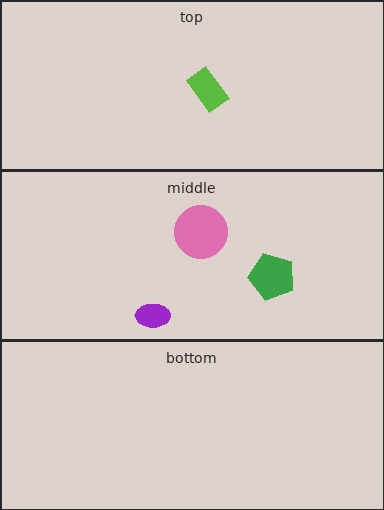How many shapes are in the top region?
1.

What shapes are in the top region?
The lime rectangle.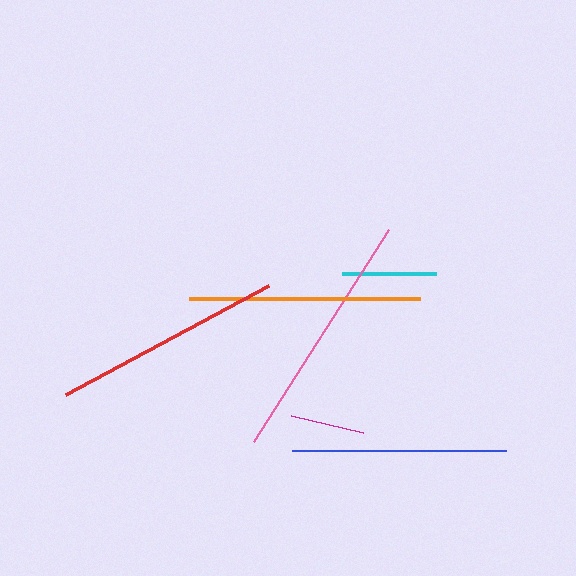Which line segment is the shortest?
The magenta line is the shortest at approximately 74 pixels.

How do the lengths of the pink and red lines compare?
The pink and red lines are approximately the same length.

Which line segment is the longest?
The pink line is the longest at approximately 251 pixels.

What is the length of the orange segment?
The orange segment is approximately 231 pixels long.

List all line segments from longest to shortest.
From longest to shortest: pink, orange, red, blue, cyan, magenta.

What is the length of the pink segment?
The pink segment is approximately 251 pixels long.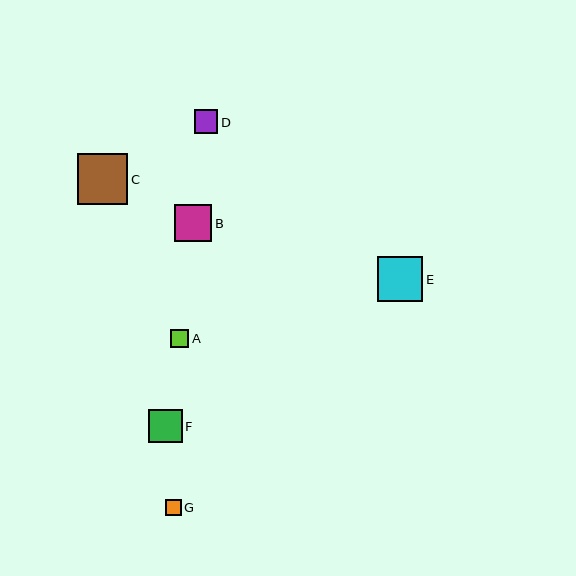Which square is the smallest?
Square G is the smallest with a size of approximately 16 pixels.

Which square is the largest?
Square C is the largest with a size of approximately 51 pixels.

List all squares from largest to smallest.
From largest to smallest: C, E, B, F, D, A, G.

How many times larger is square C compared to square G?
Square C is approximately 3.2 times the size of square G.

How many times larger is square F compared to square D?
Square F is approximately 1.4 times the size of square D.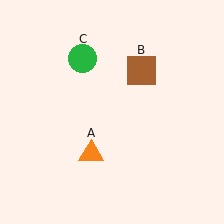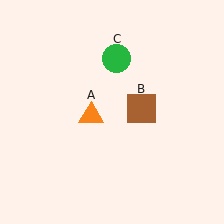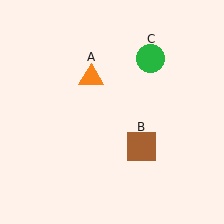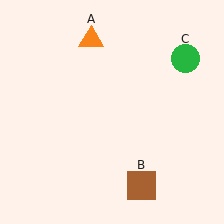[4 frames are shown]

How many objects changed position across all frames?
3 objects changed position: orange triangle (object A), brown square (object B), green circle (object C).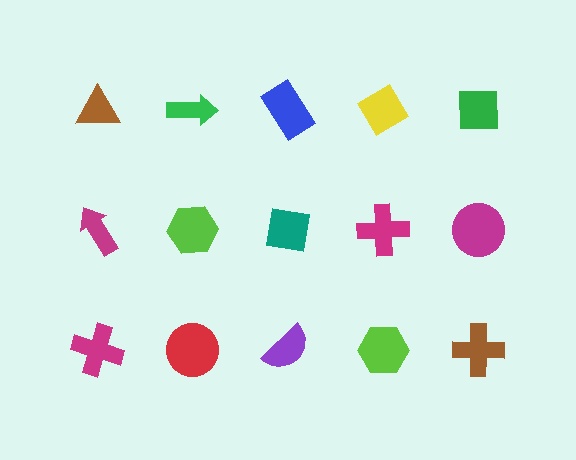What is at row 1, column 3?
A blue rectangle.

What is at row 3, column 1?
A magenta cross.